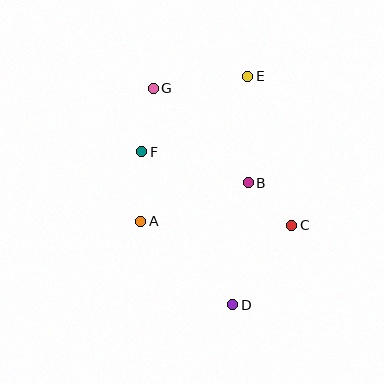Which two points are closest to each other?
Points B and C are closest to each other.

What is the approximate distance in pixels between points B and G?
The distance between B and G is approximately 134 pixels.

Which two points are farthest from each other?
Points D and G are farthest from each other.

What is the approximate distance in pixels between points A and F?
The distance between A and F is approximately 69 pixels.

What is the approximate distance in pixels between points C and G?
The distance between C and G is approximately 195 pixels.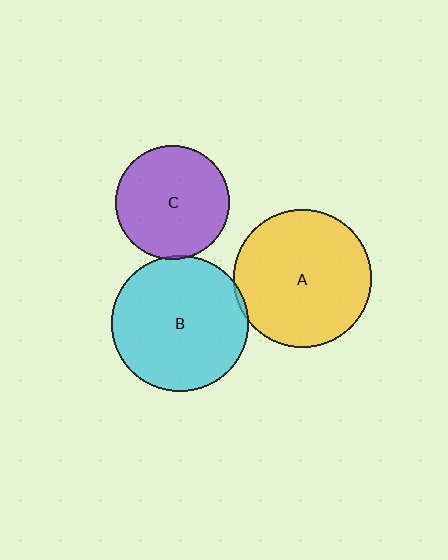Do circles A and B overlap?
Yes.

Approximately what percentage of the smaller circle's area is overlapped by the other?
Approximately 5%.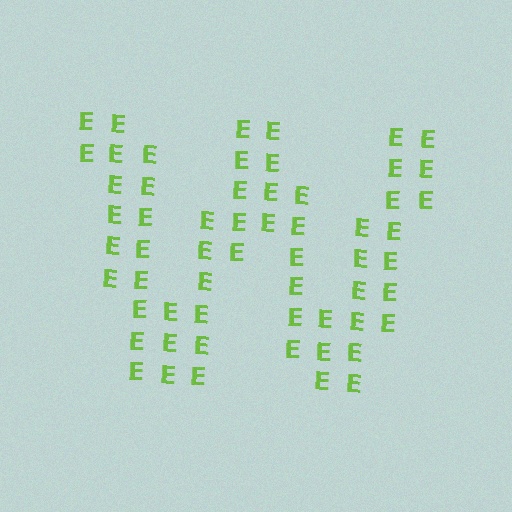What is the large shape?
The large shape is the letter W.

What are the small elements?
The small elements are letter E's.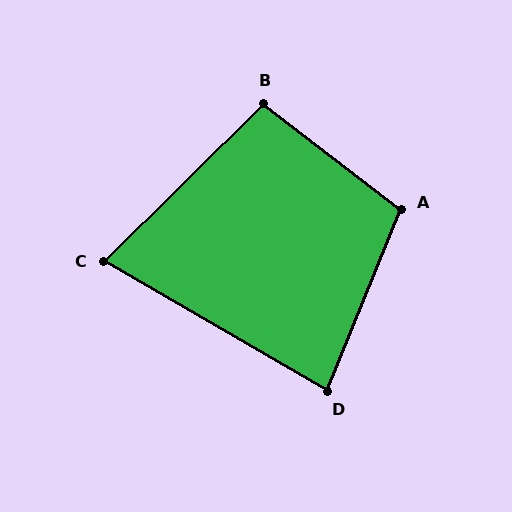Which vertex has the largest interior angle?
A, at approximately 105 degrees.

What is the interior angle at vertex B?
Approximately 98 degrees (obtuse).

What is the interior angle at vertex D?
Approximately 82 degrees (acute).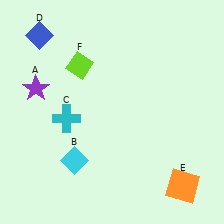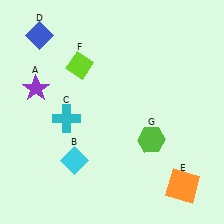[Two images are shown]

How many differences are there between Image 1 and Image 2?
There is 1 difference between the two images.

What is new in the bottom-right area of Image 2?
A lime hexagon (G) was added in the bottom-right area of Image 2.